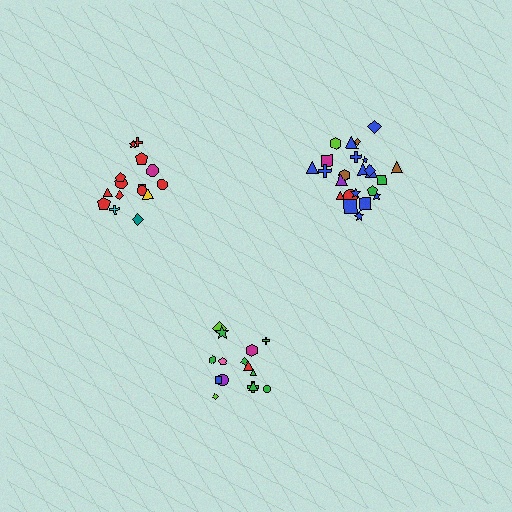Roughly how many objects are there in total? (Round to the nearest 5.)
Roughly 55 objects in total.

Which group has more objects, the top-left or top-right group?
The top-right group.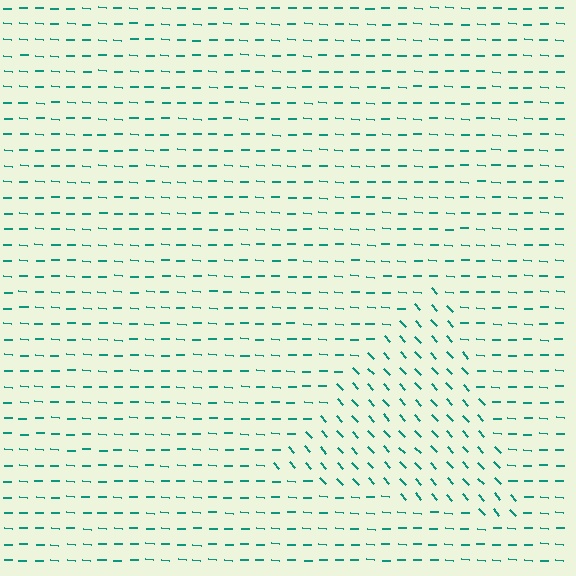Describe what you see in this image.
The image is filled with small teal line segments. A triangle region in the image has lines oriented differently from the surrounding lines, creating a visible texture boundary.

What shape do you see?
I see a triangle.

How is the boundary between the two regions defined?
The boundary is defined purely by a change in line orientation (approximately 45 degrees difference). All lines are the same color and thickness.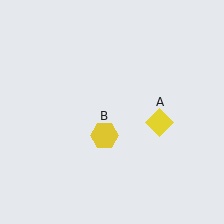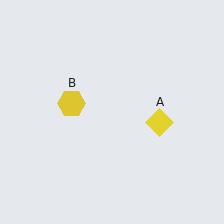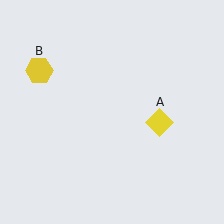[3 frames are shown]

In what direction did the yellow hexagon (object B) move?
The yellow hexagon (object B) moved up and to the left.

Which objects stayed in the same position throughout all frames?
Yellow diamond (object A) remained stationary.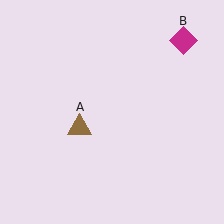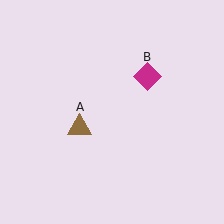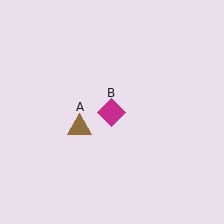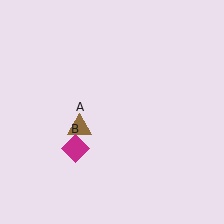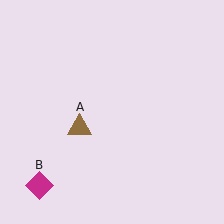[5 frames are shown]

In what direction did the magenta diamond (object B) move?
The magenta diamond (object B) moved down and to the left.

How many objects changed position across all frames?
1 object changed position: magenta diamond (object B).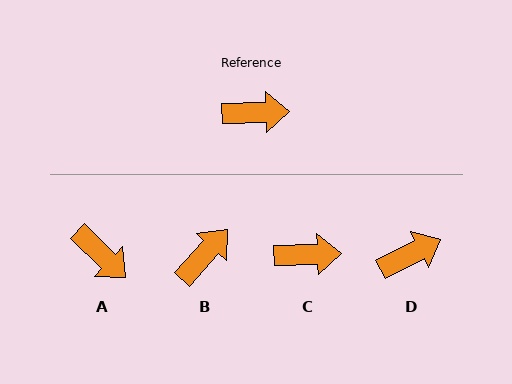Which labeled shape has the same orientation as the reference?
C.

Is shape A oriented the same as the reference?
No, it is off by about 46 degrees.